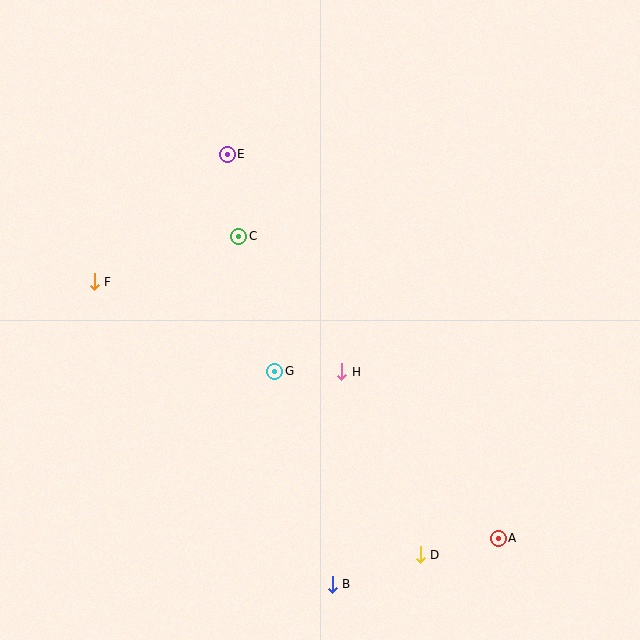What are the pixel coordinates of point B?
Point B is at (332, 584).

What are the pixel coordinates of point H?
Point H is at (342, 372).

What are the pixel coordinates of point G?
Point G is at (275, 371).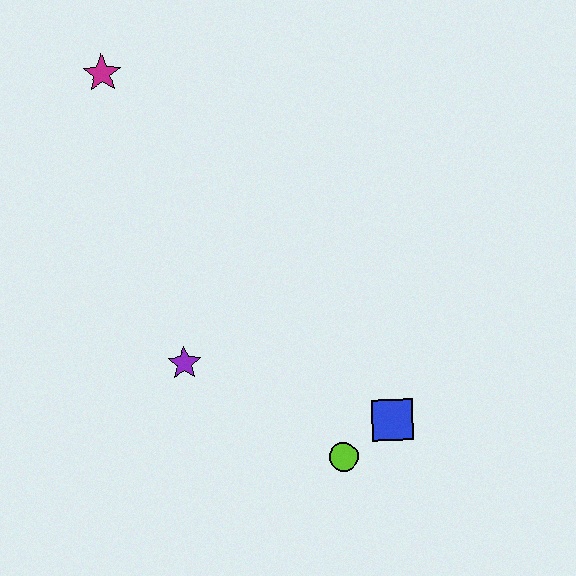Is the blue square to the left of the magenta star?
No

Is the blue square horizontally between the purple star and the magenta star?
No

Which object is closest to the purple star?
The lime circle is closest to the purple star.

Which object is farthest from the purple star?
The magenta star is farthest from the purple star.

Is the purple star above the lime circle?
Yes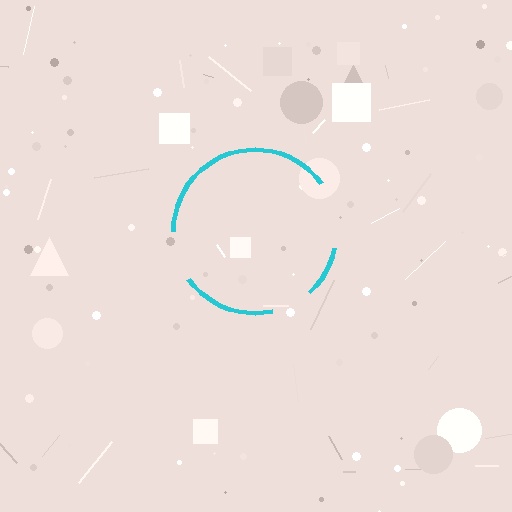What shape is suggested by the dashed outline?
The dashed outline suggests a circle.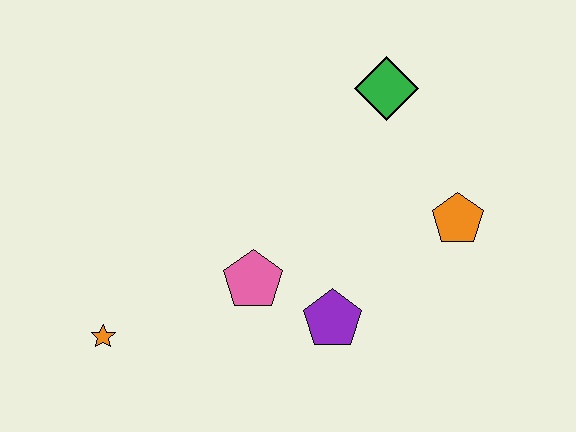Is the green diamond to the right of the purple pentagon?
Yes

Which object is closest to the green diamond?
The orange pentagon is closest to the green diamond.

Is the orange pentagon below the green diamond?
Yes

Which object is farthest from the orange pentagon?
The orange star is farthest from the orange pentagon.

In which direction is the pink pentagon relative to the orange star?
The pink pentagon is to the right of the orange star.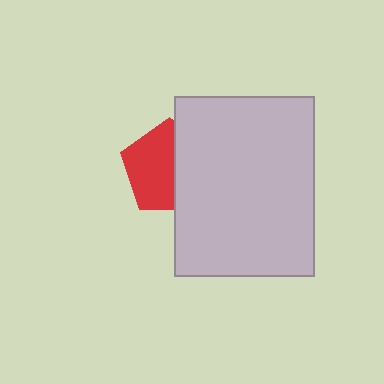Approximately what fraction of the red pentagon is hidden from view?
Roughly 44% of the red pentagon is hidden behind the light gray rectangle.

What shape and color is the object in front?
The object in front is a light gray rectangle.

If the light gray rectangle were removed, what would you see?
You would see the complete red pentagon.